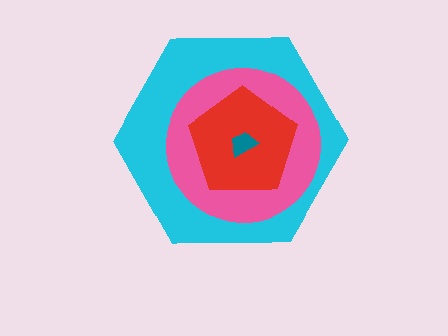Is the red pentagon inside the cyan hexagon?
Yes.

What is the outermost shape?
The cyan hexagon.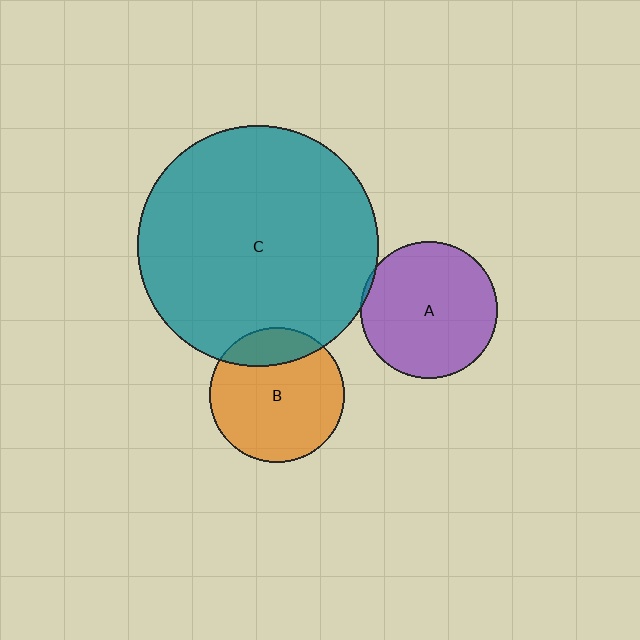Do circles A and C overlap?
Yes.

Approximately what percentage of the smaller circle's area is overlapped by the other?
Approximately 5%.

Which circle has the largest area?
Circle C (teal).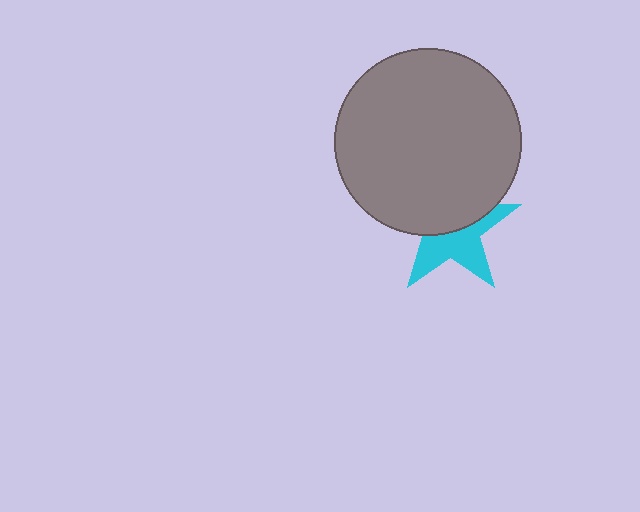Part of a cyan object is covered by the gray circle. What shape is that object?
It is a star.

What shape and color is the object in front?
The object in front is a gray circle.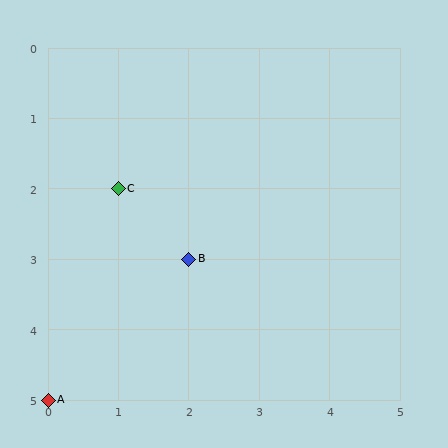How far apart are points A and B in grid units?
Points A and B are 2 columns and 2 rows apart (about 2.8 grid units diagonally).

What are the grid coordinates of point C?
Point C is at grid coordinates (1, 2).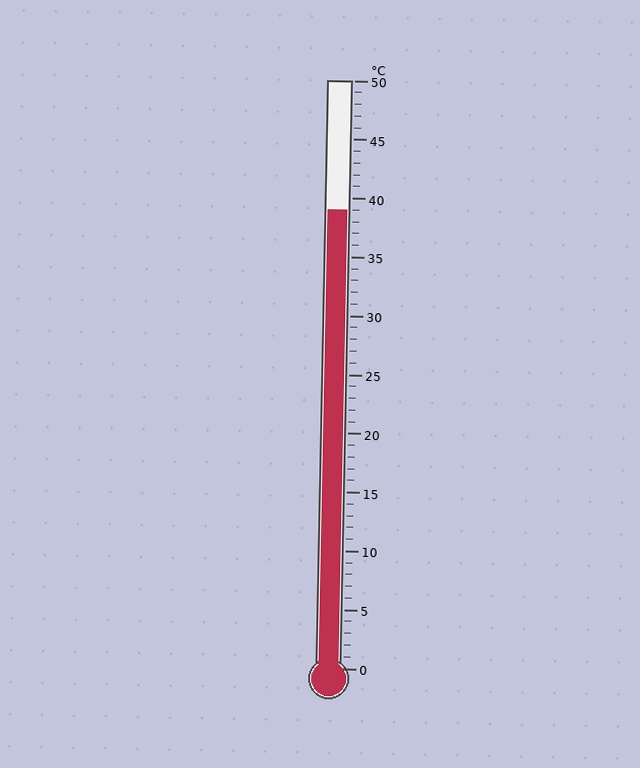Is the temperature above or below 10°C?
The temperature is above 10°C.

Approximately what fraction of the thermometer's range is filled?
The thermometer is filled to approximately 80% of its range.